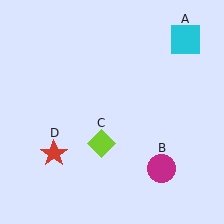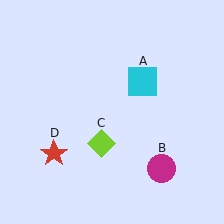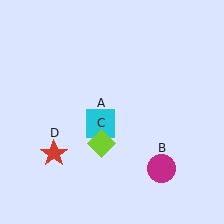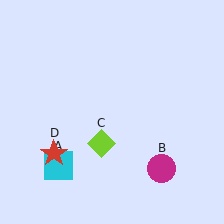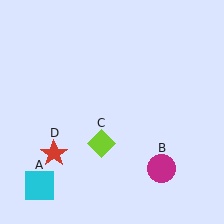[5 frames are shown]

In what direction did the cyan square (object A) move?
The cyan square (object A) moved down and to the left.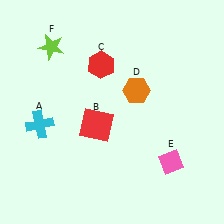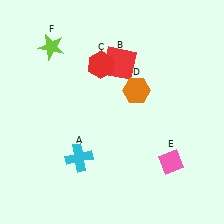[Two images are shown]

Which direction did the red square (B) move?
The red square (B) moved up.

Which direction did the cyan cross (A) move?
The cyan cross (A) moved right.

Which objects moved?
The objects that moved are: the cyan cross (A), the red square (B).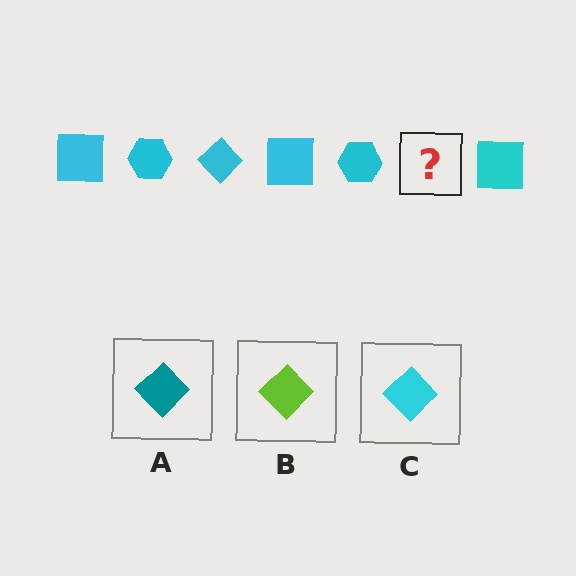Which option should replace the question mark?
Option C.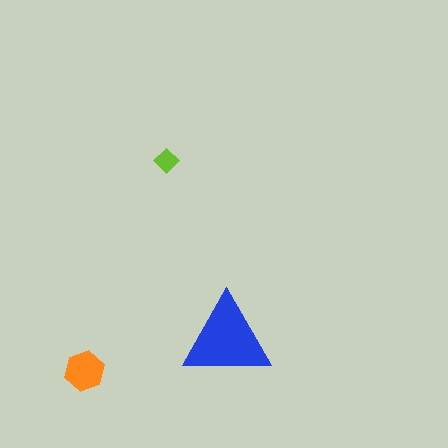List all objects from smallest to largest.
The lime diamond, the orange hexagon, the blue triangle.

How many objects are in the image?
There are 3 objects in the image.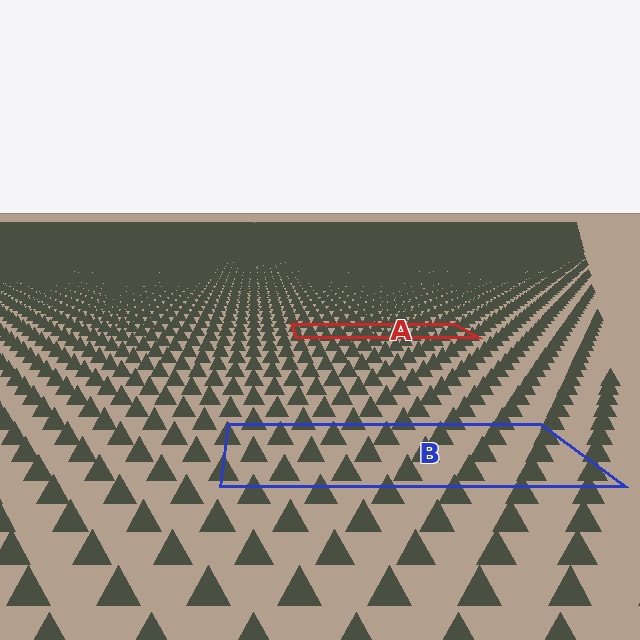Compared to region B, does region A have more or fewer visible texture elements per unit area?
Region A has more texture elements per unit area — they are packed more densely because it is farther away.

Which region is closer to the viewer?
Region B is closer. The texture elements there are larger and more spread out.